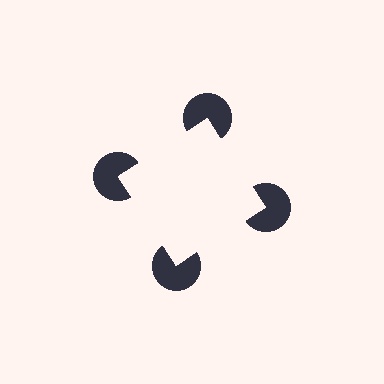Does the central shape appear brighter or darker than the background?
It typically appears slightly brighter than the background, even though no actual brightness change is drawn.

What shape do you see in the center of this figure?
An illusory square — its edges are inferred from the aligned wedge cuts in the pac-man discs, not physically drawn.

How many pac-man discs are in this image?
There are 4 — one at each vertex of the illusory square.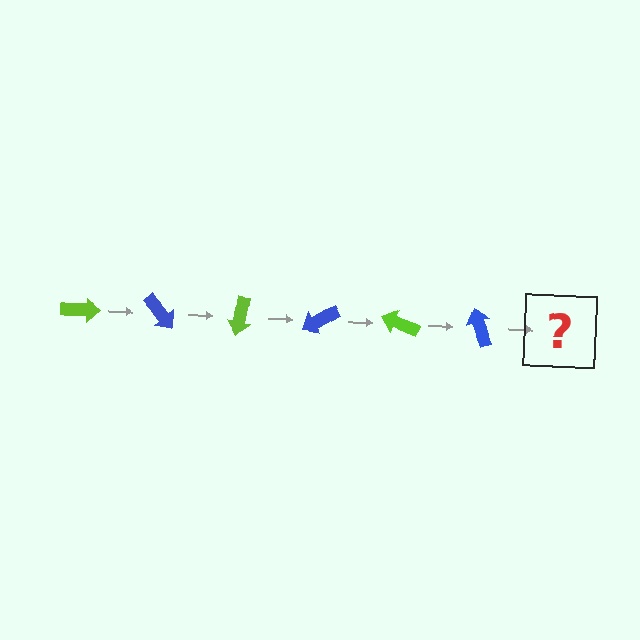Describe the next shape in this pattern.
It should be a lime arrow, rotated 300 degrees from the start.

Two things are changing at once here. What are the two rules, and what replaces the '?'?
The two rules are that it rotates 50 degrees each step and the color cycles through lime and blue. The '?' should be a lime arrow, rotated 300 degrees from the start.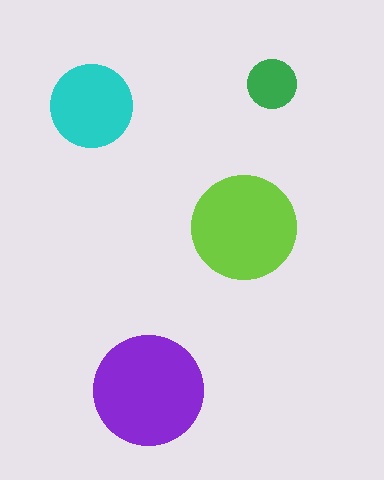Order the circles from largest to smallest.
the purple one, the lime one, the cyan one, the green one.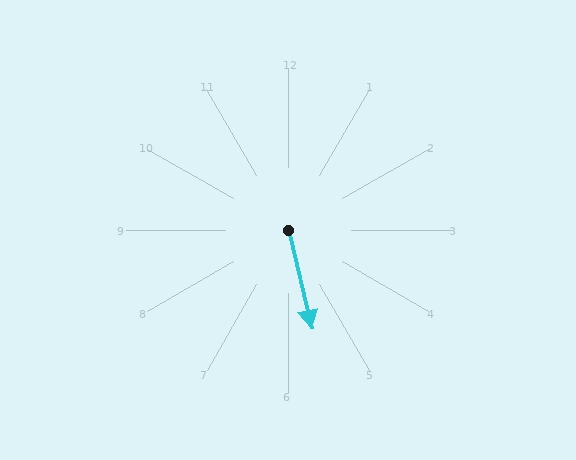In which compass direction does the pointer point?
South.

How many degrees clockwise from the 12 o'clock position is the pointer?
Approximately 167 degrees.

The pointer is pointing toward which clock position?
Roughly 6 o'clock.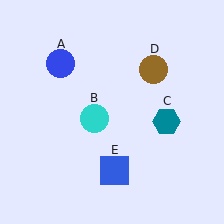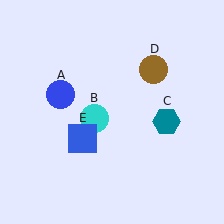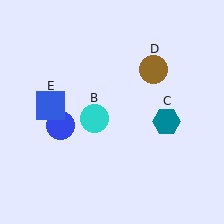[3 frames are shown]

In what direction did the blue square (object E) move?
The blue square (object E) moved up and to the left.